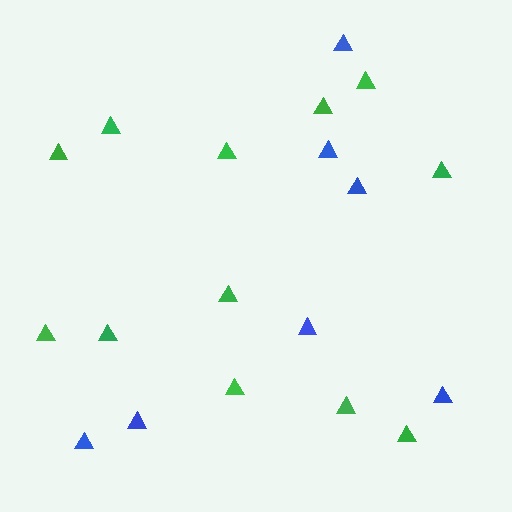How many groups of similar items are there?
There are 2 groups: one group of blue triangles (7) and one group of green triangles (12).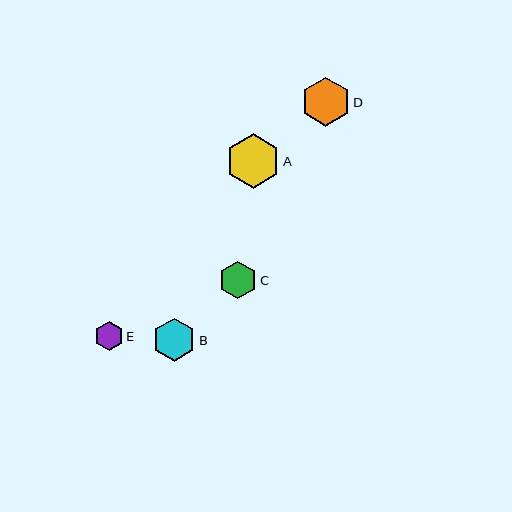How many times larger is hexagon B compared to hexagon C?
Hexagon B is approximately 1.1 times the size of hexagon C.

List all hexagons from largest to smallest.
From largest to smallest: A, D, B, C, E.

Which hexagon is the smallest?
Hexagon E is the smallest with a size of approximately 29 pixels.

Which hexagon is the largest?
Hexagon A is the largest with a size of approximately 55 pixels.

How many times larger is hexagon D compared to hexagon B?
Hexagon D is approximately 1.1 times the size of hexagon B.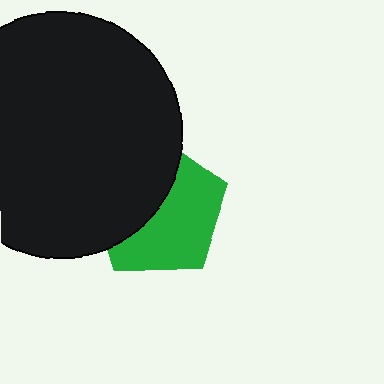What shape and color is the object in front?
The object in front is a black circle.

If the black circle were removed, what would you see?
You would see the complete green pentagon.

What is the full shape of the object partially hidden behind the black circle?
The partially hidden object is a green pentagon.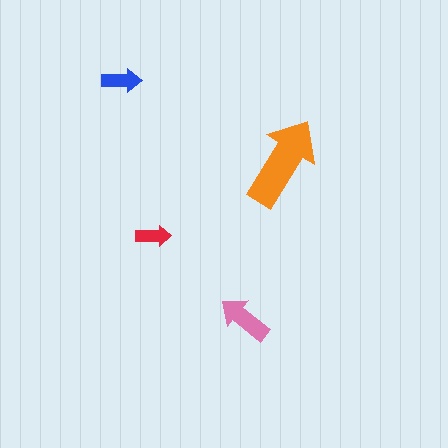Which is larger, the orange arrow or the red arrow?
The orange one.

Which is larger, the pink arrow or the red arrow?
The pink one.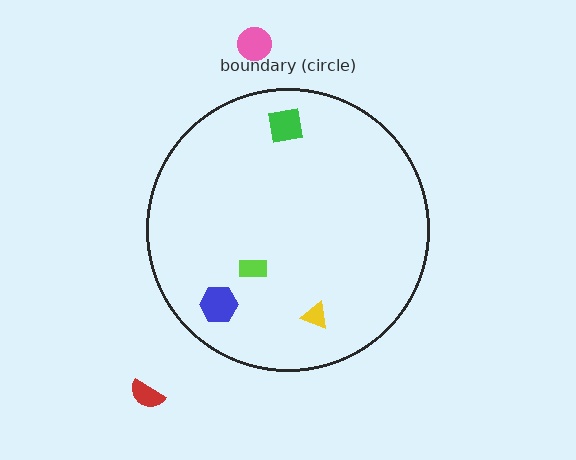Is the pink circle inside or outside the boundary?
Outside.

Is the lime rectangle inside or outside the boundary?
Inside.